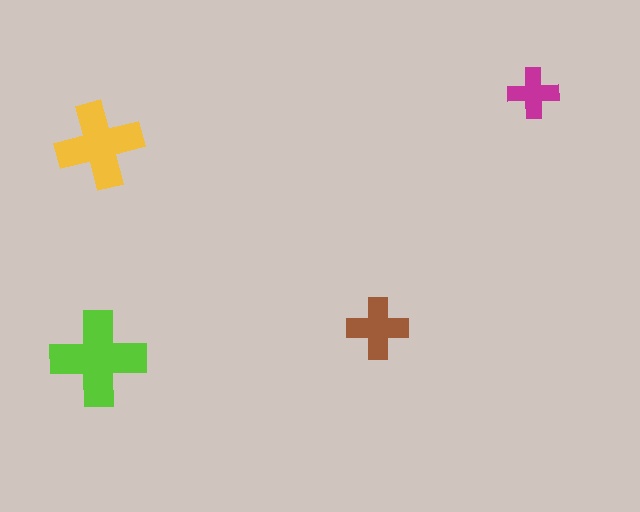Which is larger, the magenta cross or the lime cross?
The lime one.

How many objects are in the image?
There are 4 objects in the image.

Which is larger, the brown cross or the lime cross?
The lime one.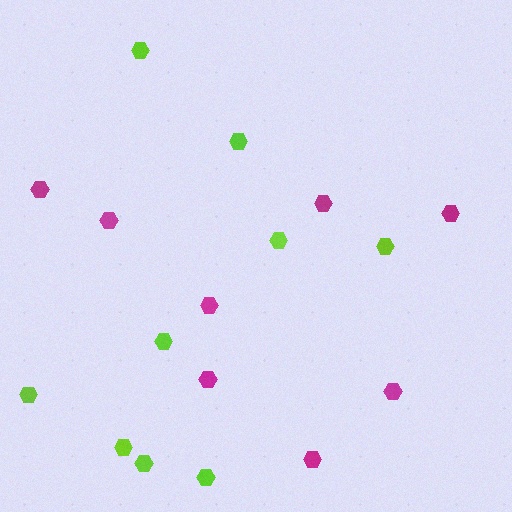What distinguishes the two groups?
There are 2 groups: one group of lime hexagons (9) and one group of magenta hexagons (8).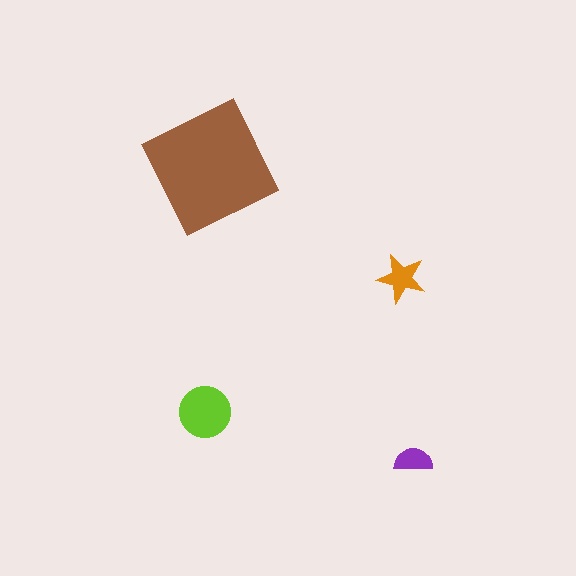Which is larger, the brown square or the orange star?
The brown square.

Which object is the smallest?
The purple semicircle.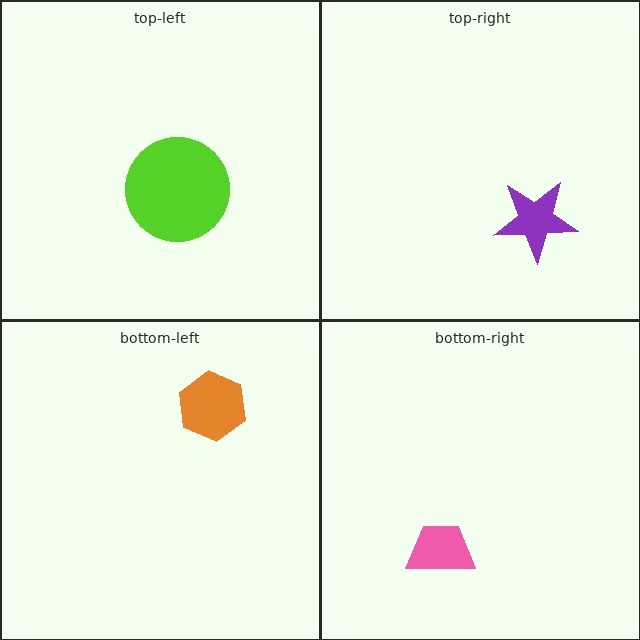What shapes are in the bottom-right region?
The pink trapezoid.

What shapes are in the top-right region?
The purple star.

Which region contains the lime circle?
The top-left region.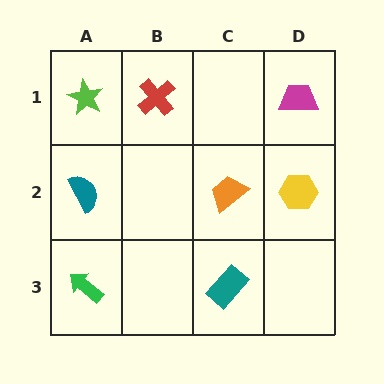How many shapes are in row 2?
3 shapes.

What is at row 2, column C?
An orange trapezoid.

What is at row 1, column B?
A red cross.